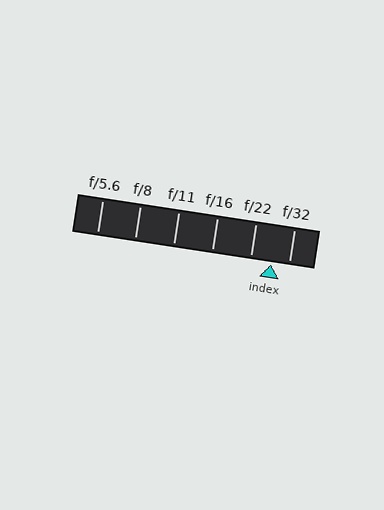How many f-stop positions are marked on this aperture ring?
There are 6 f-stop positions marked.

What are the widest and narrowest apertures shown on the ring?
The widest aperture shown is f/5.6 and the narrowest is f/32.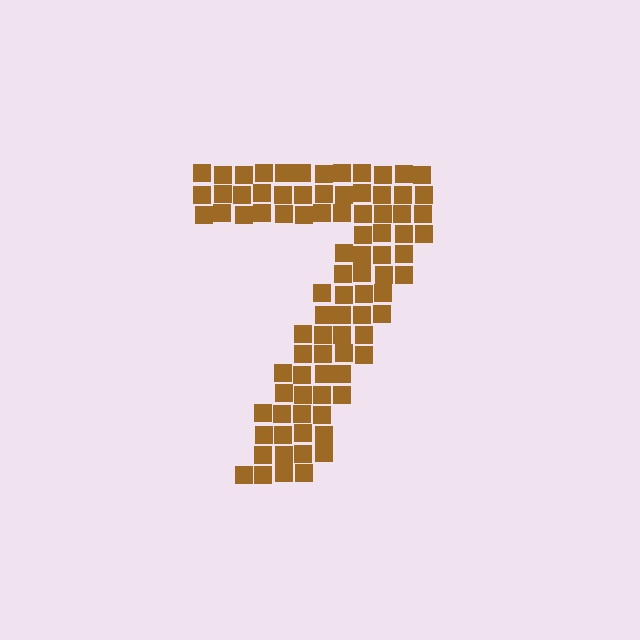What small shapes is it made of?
It is made of small squares.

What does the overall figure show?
The overall figure shows the digit 7.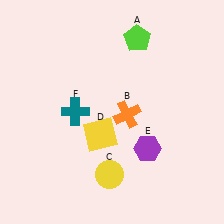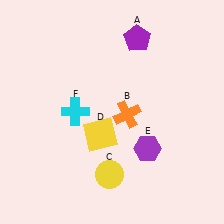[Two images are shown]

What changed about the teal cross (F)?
In Image 1, F is teal. In Image 2, it changed to cyan.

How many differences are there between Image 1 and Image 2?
There are 2 differences between the two images.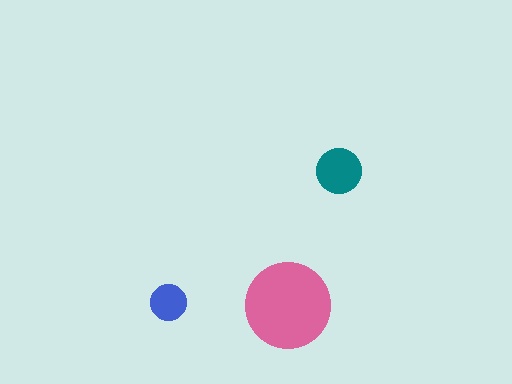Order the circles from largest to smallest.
the pink one, the teal one, the blue one.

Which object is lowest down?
The pink circle is bottommost.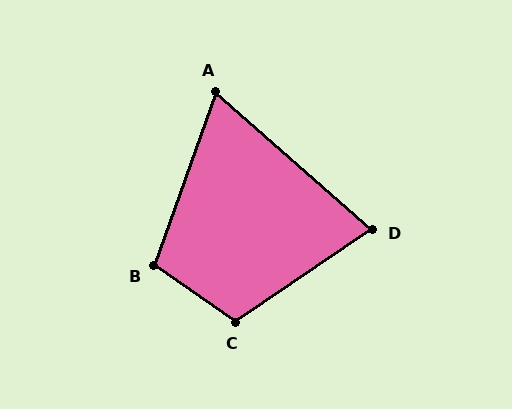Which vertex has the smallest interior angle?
A, at approximately 69 degrees.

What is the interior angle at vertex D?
Approximately 75 degrees (acute).